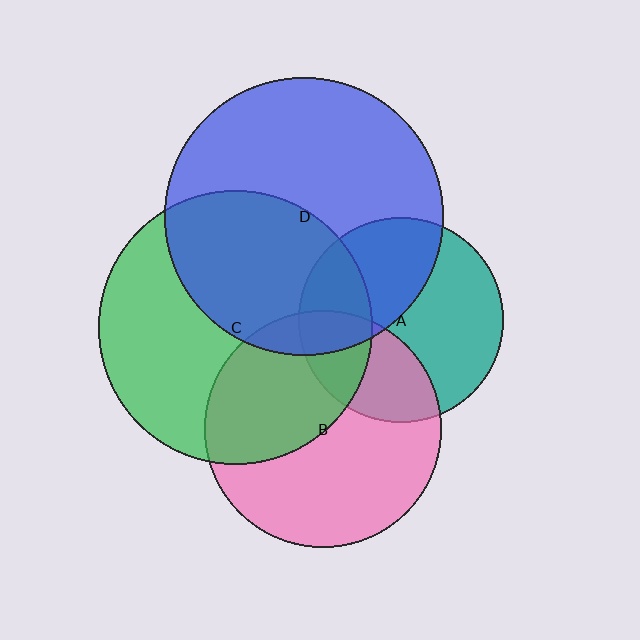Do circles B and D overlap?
Yes.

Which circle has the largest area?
Circle D (blue).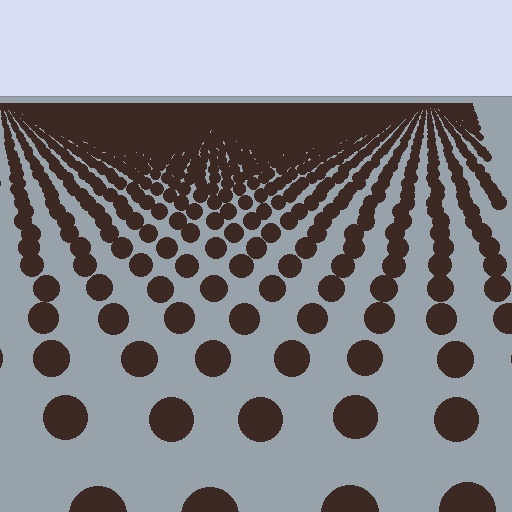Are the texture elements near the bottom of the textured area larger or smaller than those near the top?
Larger. Near the bottom, elements are closer to the viewer and appear at a bigger on-screen size.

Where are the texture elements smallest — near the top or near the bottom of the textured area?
Near the top.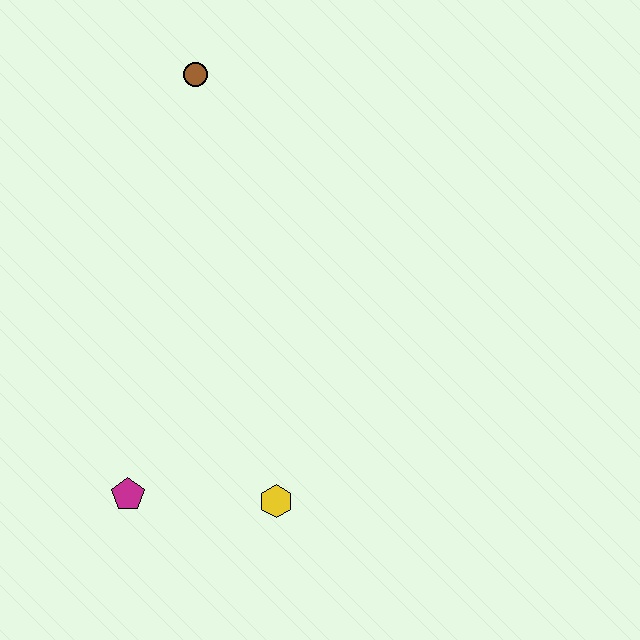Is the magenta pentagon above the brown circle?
No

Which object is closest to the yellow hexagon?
The magenta pentagon is closest to the yellow hexagon.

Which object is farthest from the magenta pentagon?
The brown circle is farthest from the magenta pentagon.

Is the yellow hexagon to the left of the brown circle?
No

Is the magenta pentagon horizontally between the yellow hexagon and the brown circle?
No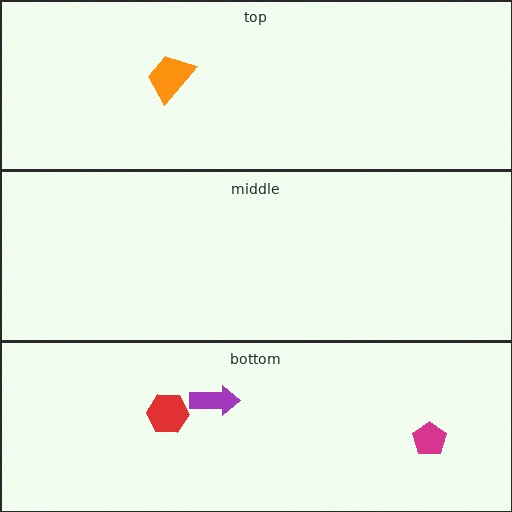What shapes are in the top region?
The orange trapezoid.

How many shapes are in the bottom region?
3.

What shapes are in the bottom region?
The magenta pentagon, the purple arrow, the red hexagon.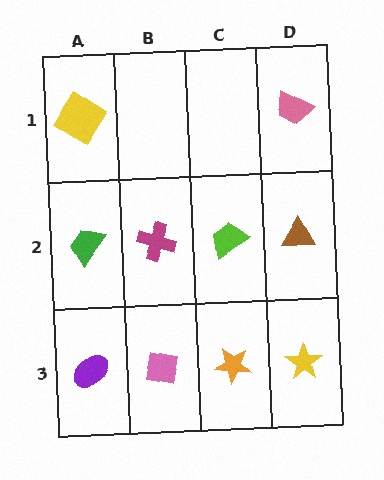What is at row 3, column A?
A purple ellipse.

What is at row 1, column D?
A pink trapezoid.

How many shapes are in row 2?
4 shapes.